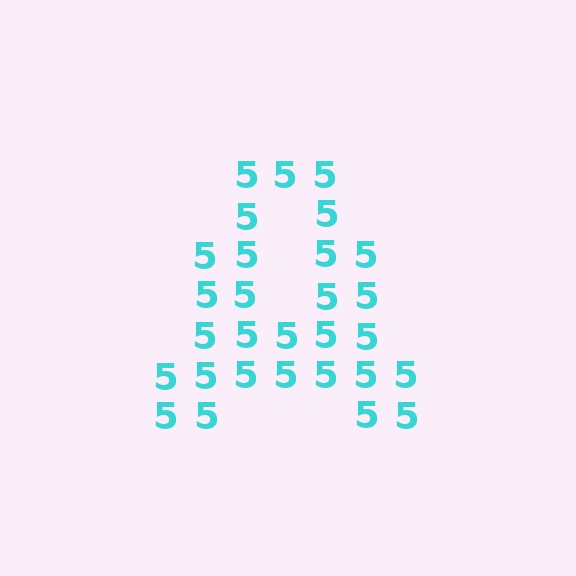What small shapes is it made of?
It is made of small digit 5's.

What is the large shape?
The large shape is the letter A.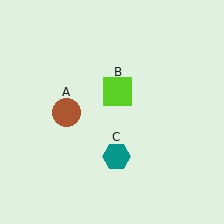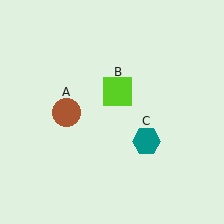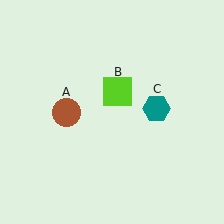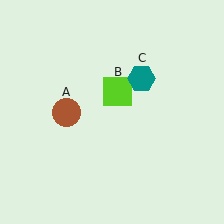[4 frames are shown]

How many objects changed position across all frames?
1 object changed position: teal hexagon (object C).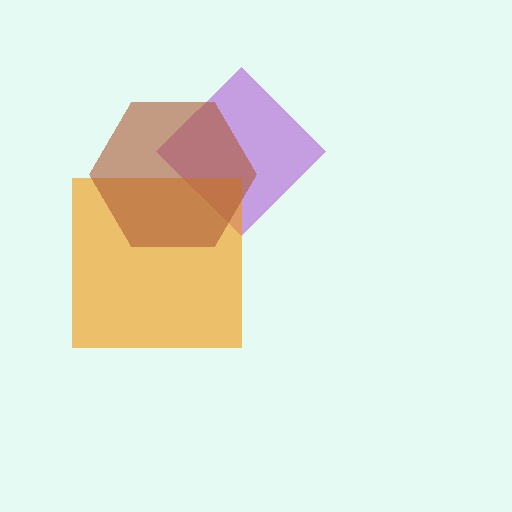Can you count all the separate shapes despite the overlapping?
Yes, there are 3 separate shapes.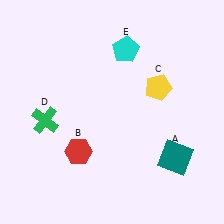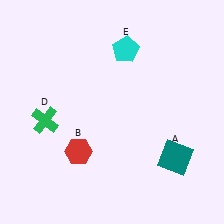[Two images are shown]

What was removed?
The yellow pentagon (C) was removed in Image 2.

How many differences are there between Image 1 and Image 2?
There is 1 difference between the two images.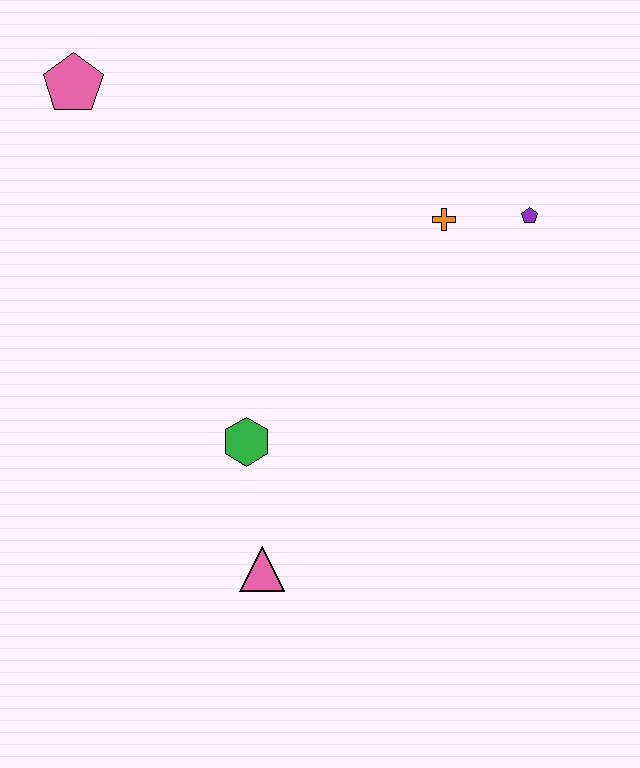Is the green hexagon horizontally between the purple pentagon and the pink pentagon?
Yes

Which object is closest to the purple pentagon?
The orange cross is closest to the purple pentagon.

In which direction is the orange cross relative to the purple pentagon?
The orange cross is to the left of the purple pentagon.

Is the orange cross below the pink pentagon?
Yes